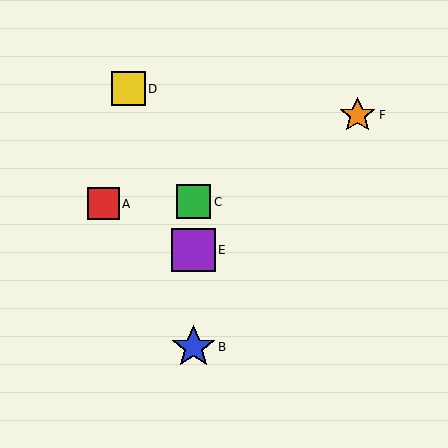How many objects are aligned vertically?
3 objects (B, C, E) are aligned vertically.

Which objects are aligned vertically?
Objects B, C, E are aligned vertically.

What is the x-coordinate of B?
Object B is at x≈194.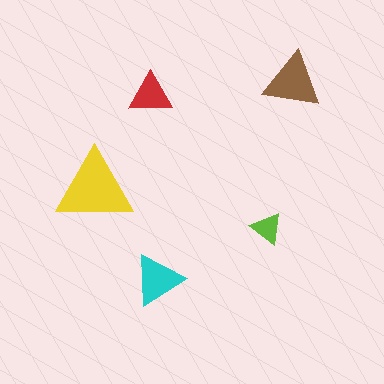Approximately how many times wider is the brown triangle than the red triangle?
About 1.5 times wider.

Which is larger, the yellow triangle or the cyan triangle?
The yellow one.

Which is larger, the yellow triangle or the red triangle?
The yellow one.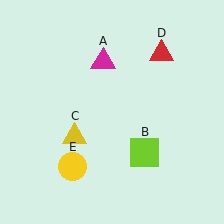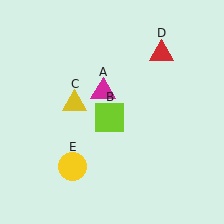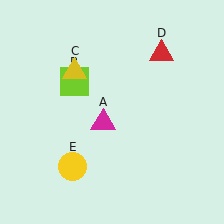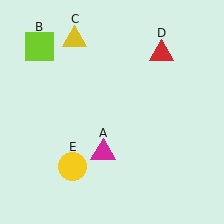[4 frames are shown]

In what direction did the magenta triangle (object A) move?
The magenta triangle (object A) moved down.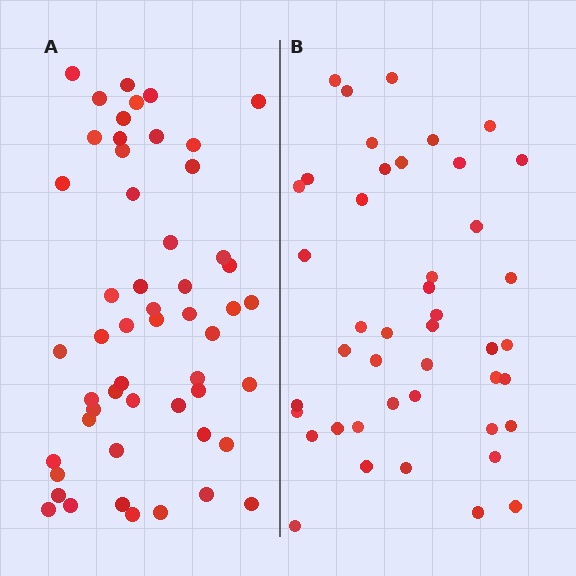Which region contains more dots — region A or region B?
Region A (the left region) has more dots.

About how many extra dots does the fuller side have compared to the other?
Region A has roughly 8 or so more dots than region B.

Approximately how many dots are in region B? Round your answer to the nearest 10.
About 40 dots. (The exact count is 44, which rounds to 40.)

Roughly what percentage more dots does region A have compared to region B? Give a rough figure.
About 20% more.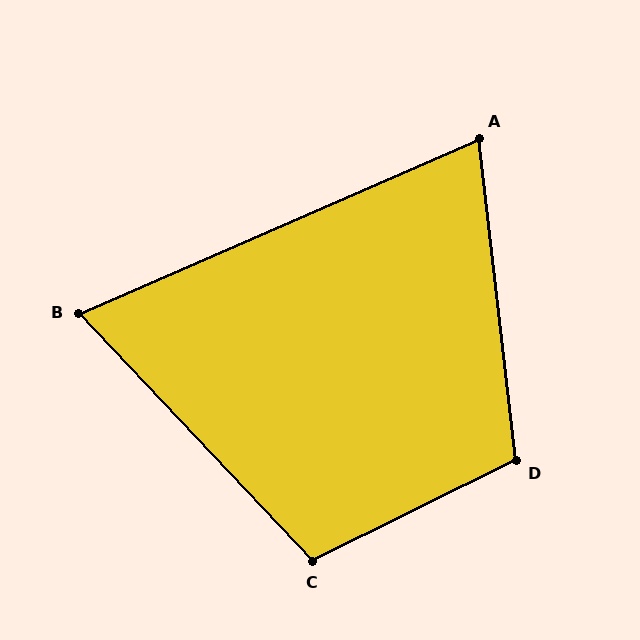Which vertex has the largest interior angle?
D, at approximately 110 degrees.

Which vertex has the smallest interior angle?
B, at approximately 70 degrees.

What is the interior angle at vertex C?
Approximately 107 degrees (obtuse).